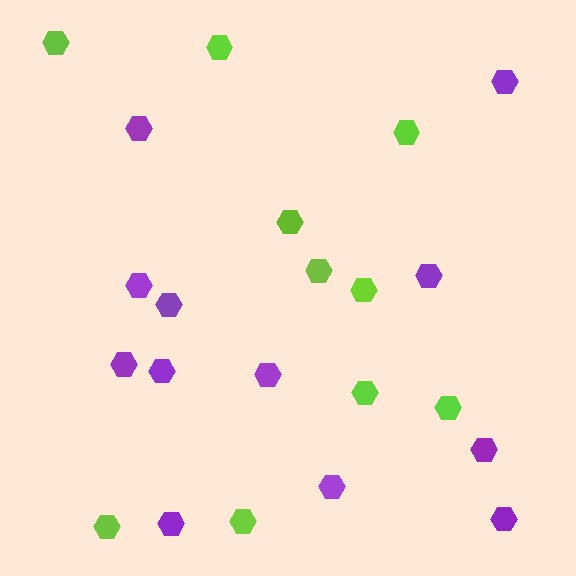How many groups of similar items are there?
There are 2 groups: one group of purple hexagons (12) and one group of lime hexagons (10).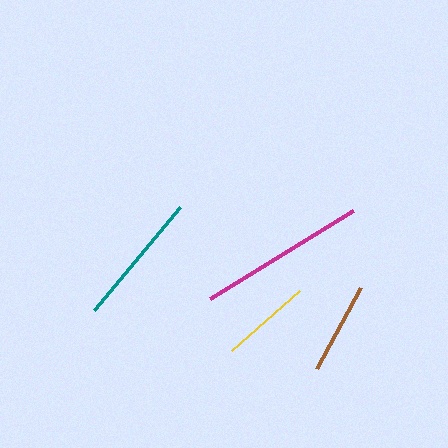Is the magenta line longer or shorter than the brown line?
The magenta line is longer than the brown line.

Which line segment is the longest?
The magenta line is the longest at approximately 168 pixels.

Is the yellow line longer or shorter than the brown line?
The brown line is longer than the yellow line.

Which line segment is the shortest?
The yellow line is the shortest at approximately 91 pixels.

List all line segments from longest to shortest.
From longest to shortest: magenta, teal, brown, yellow.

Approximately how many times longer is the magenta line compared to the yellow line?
The magenta line is approximately 1.8 times the length of the yellow line.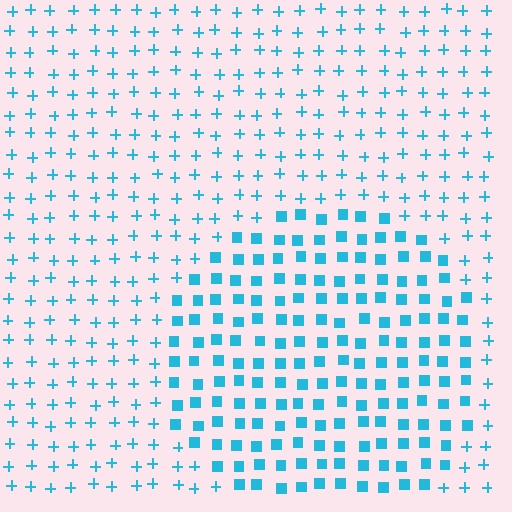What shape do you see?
I see a circle.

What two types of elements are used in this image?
The image uses squares inside the circle region and plus signs outside it.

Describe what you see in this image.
The image is filled with small cyan elements arranged in a uniform grid. A circle-shaped region contains squares, while the surrounding area contains plus signs. The boundary is defined purely by the change in element shape.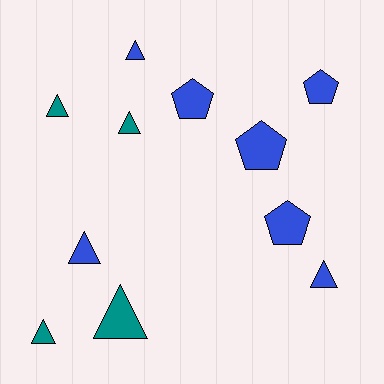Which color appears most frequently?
Blue, with 7 objects.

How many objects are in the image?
There are 11 objects.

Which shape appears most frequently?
Triangle, with 7 objects.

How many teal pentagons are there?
There are no teal pentagons.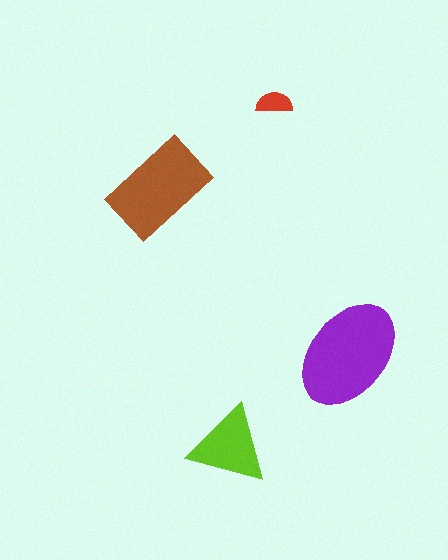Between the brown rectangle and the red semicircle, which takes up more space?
The brown rectangle.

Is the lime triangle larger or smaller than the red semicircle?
Larger.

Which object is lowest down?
The lime triangle is bottommost.